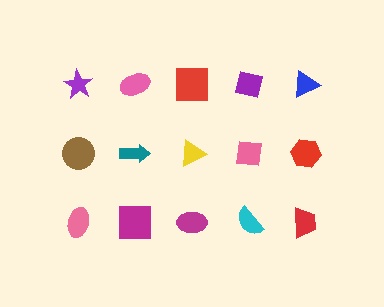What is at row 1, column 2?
A pink ellipse.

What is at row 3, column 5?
A red trapezoid.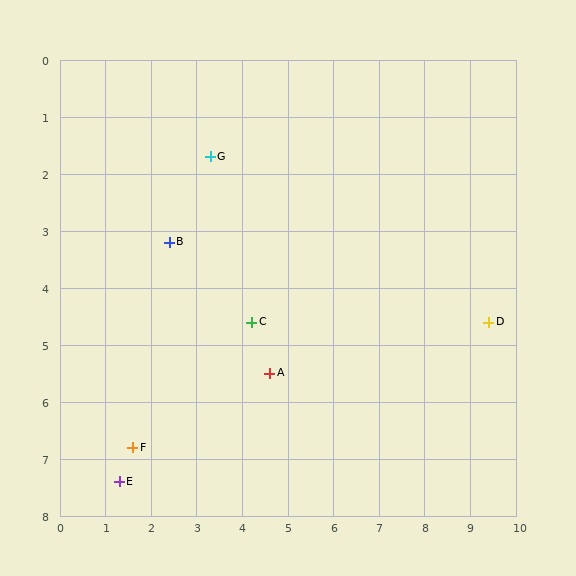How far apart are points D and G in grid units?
Points D and G are about 6.8 grid units apart.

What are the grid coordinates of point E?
Point E is at approximately (1.3, 7.4).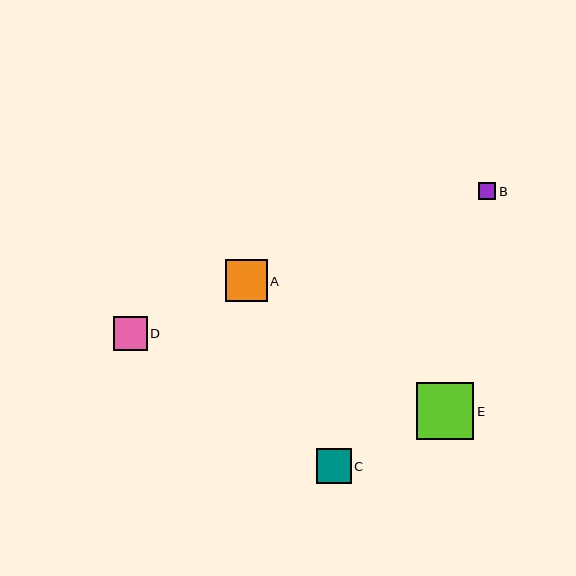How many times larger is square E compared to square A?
Square E is approximately 1.4 times the size of square A.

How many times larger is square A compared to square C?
Square A is approximately 1.2 times the size of square C.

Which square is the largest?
Square E is the largest with a size of approximately 58 pixels.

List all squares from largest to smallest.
From largest to smallest: E, A, C, D, B.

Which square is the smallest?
Square B is the smallest with a size of approximately 17 pixels.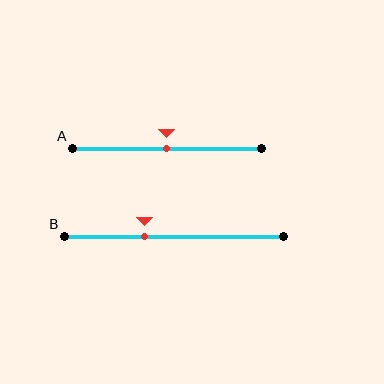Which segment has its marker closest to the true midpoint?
Segment A has its marker closest to the true midpoint.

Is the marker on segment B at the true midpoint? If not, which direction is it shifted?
No, the marker on segment B is shifted to the left by about 14% of the segment length.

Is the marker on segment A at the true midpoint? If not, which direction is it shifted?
Yes, the marker on segment A is at the true midpoint.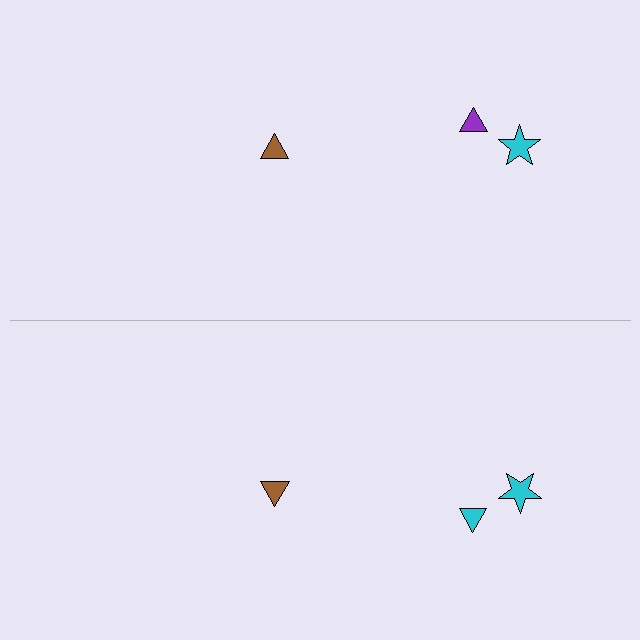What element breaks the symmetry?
The cyan triangle on the bottom side breaks the symmetry — its mirror counterpart is purple.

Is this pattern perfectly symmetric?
No, the pattern is not perfectly symmetric. The cyan triangle on the bottom side breaks the symmetry — its mirror counterpart is purple.